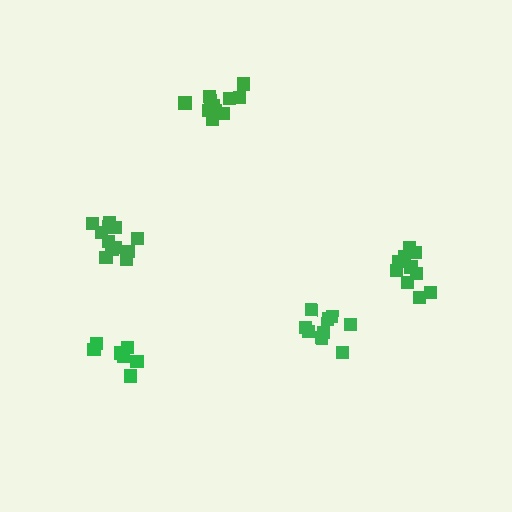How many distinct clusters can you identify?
There are 5 distinct clusters.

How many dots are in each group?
Group 1: 11 dots, Group 2: 9 dots, Group 3: 11 dots, Group 4: 7 dots, Group 5: 12 dots (50 total).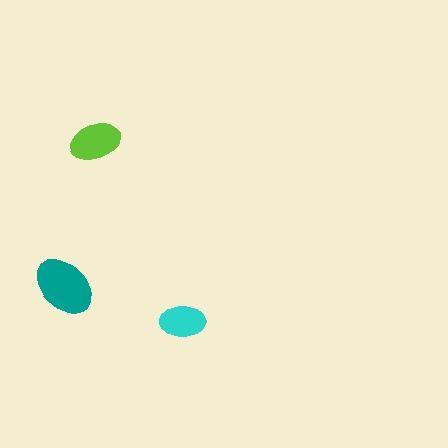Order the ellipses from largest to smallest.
the teal one, the lime one, the cyan one.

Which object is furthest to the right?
The cyan ellipse is rightmost.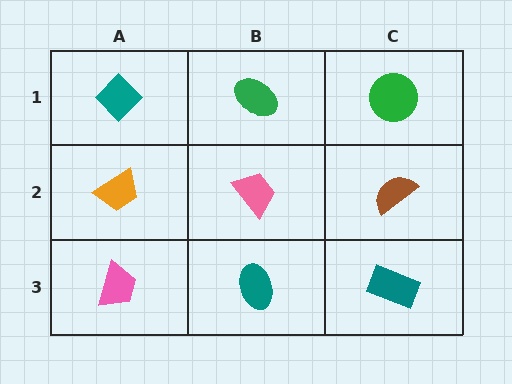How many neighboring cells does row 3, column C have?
2.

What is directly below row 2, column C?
A teal rectangle.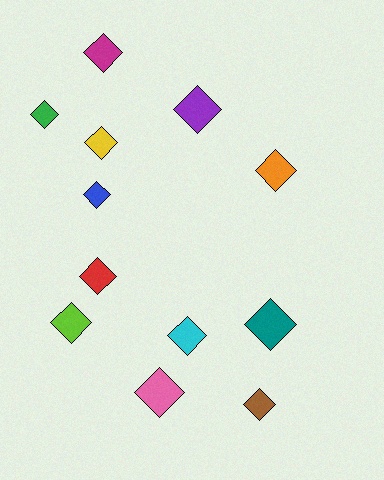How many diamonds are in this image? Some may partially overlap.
There are 12 diamonds.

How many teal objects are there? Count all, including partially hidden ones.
There is 1 teal object.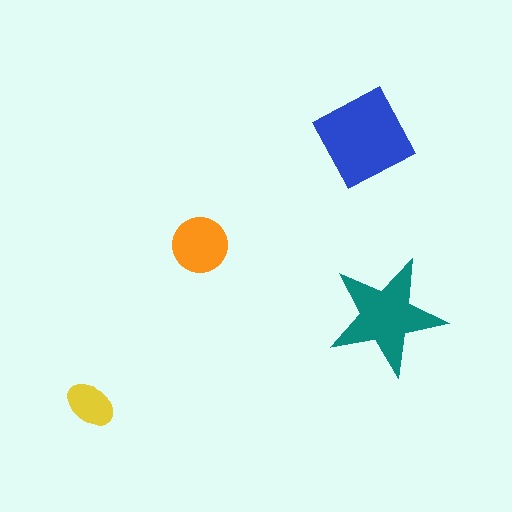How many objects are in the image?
There are 4 objects in the image.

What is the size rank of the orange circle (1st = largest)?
3rd.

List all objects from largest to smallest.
The blue diamond, the teal star, the orange circle, the yellow ellipse.